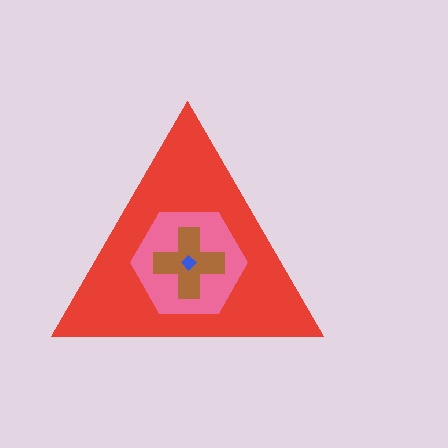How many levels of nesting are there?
4.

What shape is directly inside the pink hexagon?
The brown cross.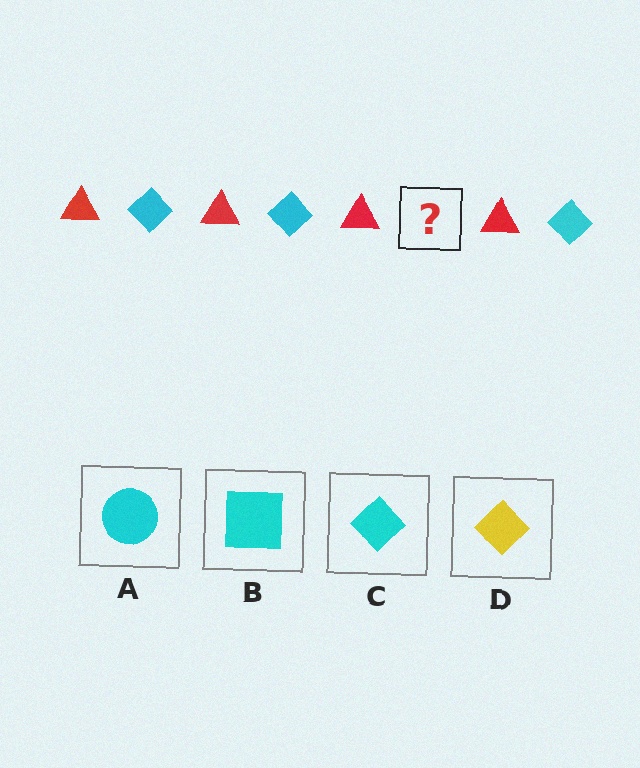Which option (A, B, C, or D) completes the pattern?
C.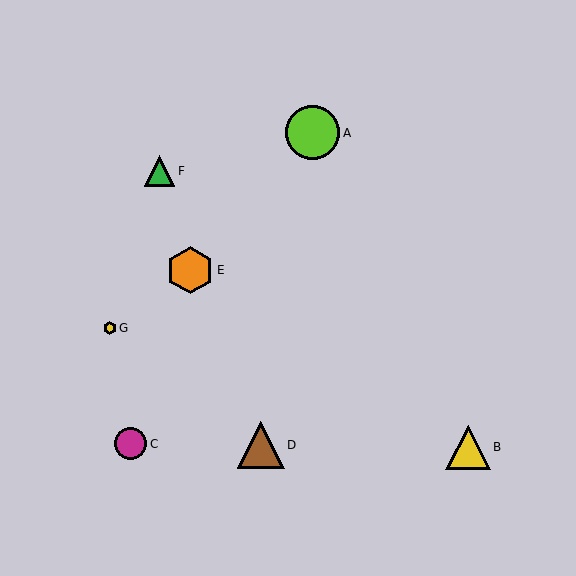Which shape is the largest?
The lime circle (labeled A) is the largest.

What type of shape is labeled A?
Shape A is a lime circle.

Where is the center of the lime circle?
The center of the lime circle is at (312, 133).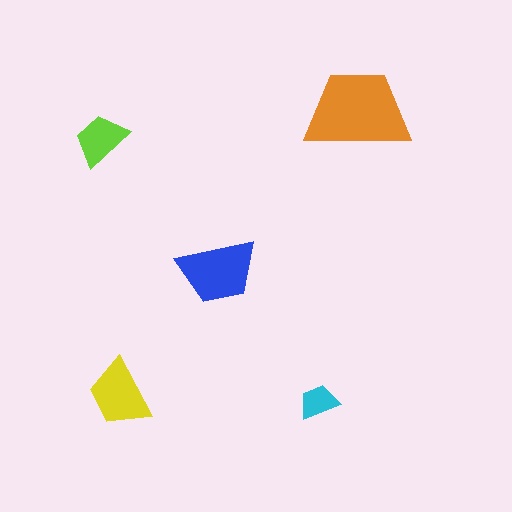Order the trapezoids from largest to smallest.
the orange one, the blue one, the yellow one, the lime one, the cyan one.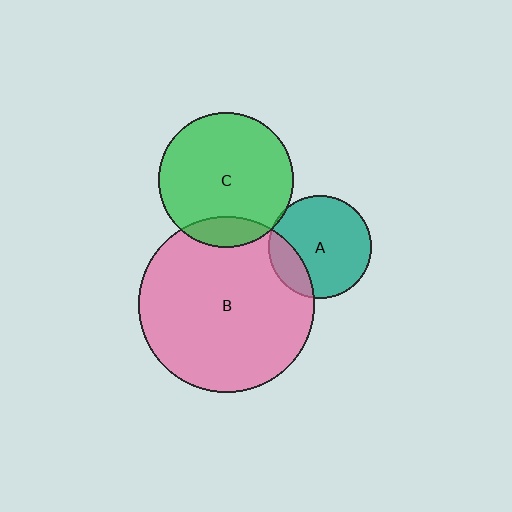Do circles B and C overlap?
Yes.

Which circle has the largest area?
Circle B (pink).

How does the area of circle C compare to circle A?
Approximately 1.7 times.